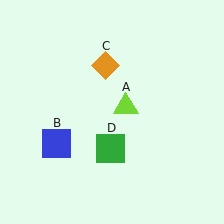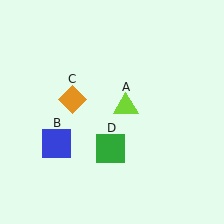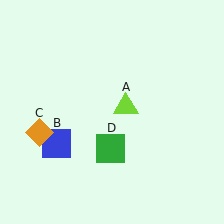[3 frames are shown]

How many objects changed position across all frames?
1 object changed position: orange diamond (object C).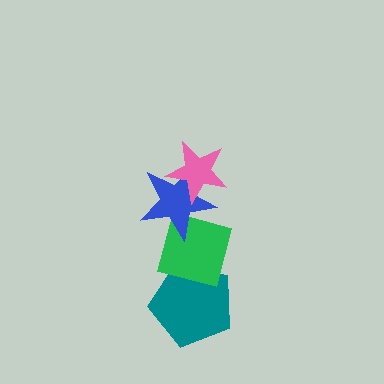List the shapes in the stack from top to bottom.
From top to bottom: the pink star, the blue star, the green square, the teal pentagon.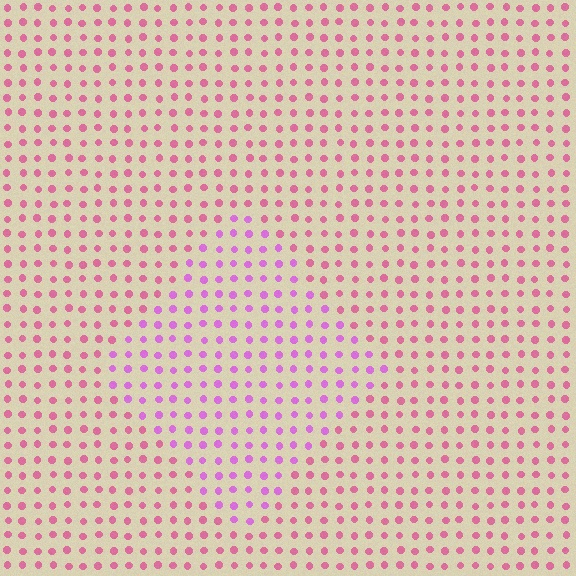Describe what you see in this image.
The image is filled with small pink elements in a uniform arrangement. A diamond-shaped region is visible where the elements are tinted to a slightly different hue, forming a subtle color boundary.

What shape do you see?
I see a diamond.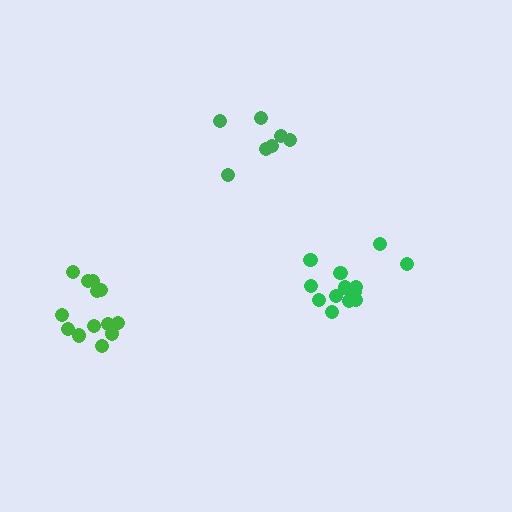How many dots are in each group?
Group 1: 13 dots, Group 2: 7 dots, Group 3: 13 dots (33 total).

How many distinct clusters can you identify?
There are 3 distinct clusters.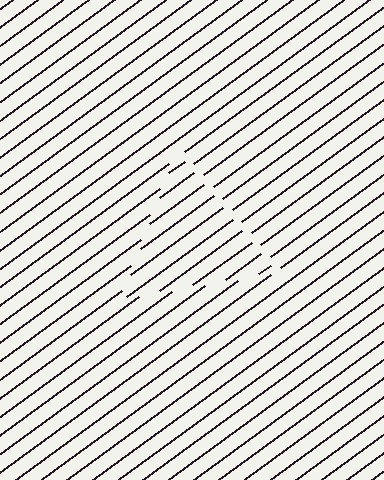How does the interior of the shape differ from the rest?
The interior of the shape contains the same grating, shifted by half a period — the contour is defined by the phase discontinuity where line-ends from the inner and outer gratings abut.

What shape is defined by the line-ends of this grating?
An illusory triangle. The interior of the shape contains the same grating, shifted by half a period — the contour is defined by the phase discontinuity where line-ends from the inner and outer gratings abut.